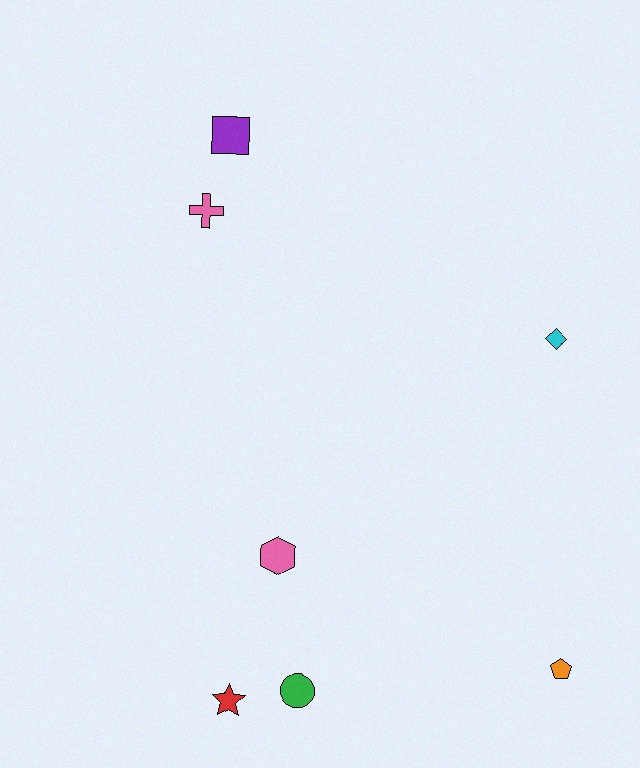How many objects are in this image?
There are 7 objects.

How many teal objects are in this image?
There are no teal objects.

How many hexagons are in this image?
There is 1 hexagon.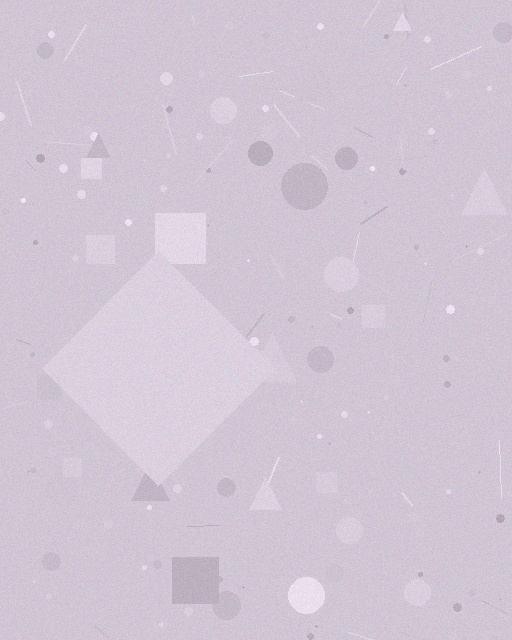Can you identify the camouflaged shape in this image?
The camouflaged shape is a diamond.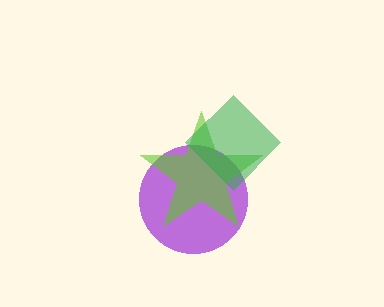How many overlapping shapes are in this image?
There are 3 overlapping shapes in the image.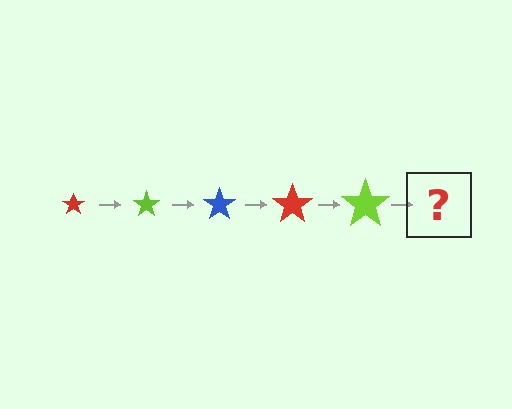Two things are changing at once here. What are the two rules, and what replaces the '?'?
The two rules are that the star grows larger each step and the color cycles through red, lime, and blue. The '?' should be a blue star, larger than the previous one.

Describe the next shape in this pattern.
It should be a blue star, larger than the previous one.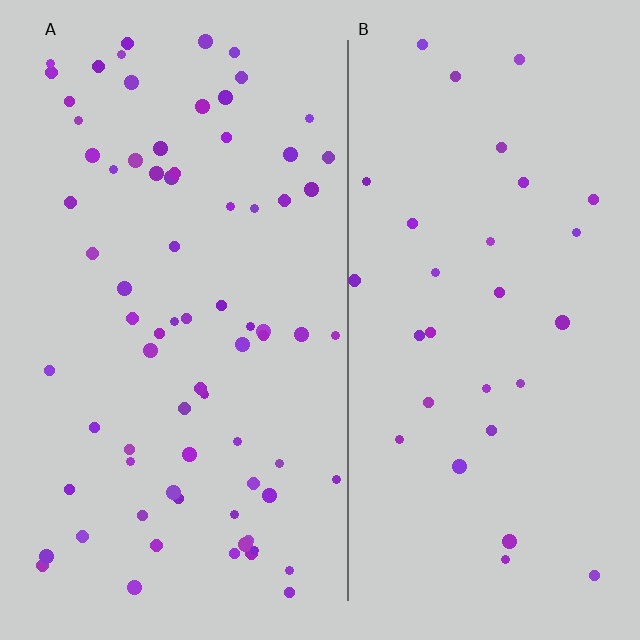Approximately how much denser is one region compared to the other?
Approximately 2.4× — region A over region B.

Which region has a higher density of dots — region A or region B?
A (the left).